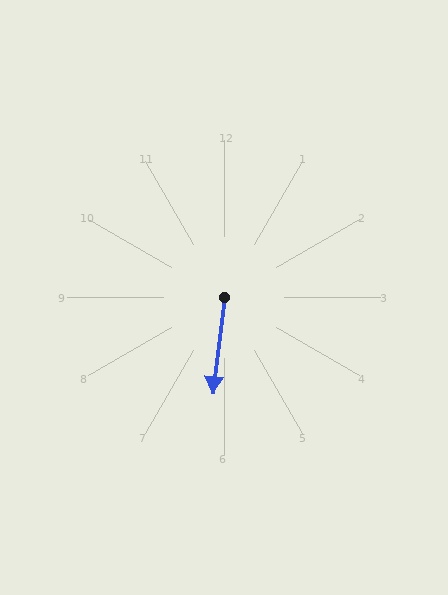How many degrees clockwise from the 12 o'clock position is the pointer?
Approximately 187 degrees.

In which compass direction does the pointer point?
South.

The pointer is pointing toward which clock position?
Roughly 6 o'clock.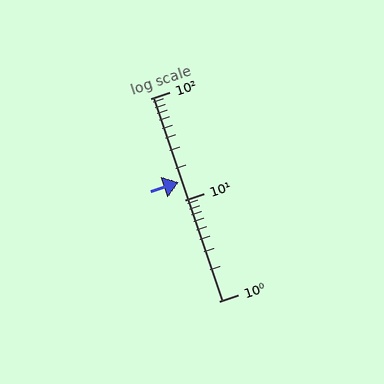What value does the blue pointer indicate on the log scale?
The pointer indicates approximately 15.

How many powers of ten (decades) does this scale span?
The scale spans 2 decades, from 1 to 100.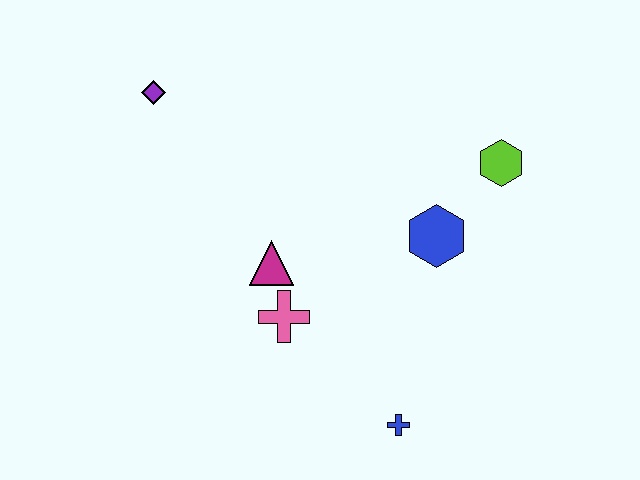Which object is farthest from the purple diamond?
The blue cross is farthest from the purple diamond.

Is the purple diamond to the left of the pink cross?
Yes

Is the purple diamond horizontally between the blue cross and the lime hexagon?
No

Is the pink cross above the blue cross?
Yes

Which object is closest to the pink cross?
The magenta triangle is closest to the pink cross.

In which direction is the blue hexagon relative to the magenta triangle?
The blue hexagon is to the right of the magenta triangle.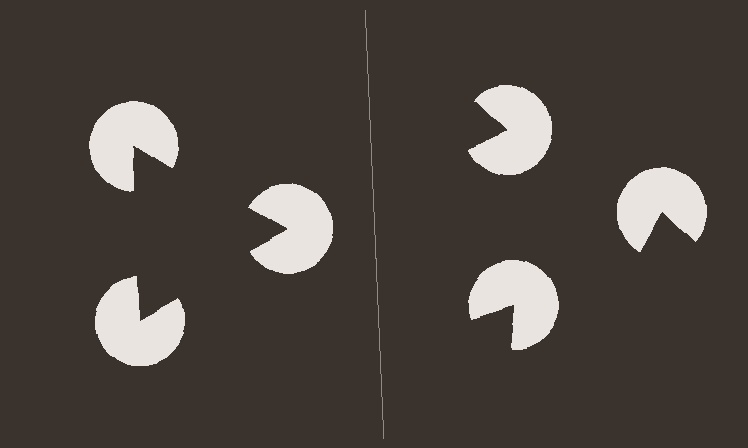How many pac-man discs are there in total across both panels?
6 — 3 on each side.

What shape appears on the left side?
An illusory triangle.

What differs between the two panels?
The pac-man discs are positioned identically on both sides; only the wedge orientations differ. On the left they align to a triangle; on the right they are misaligned.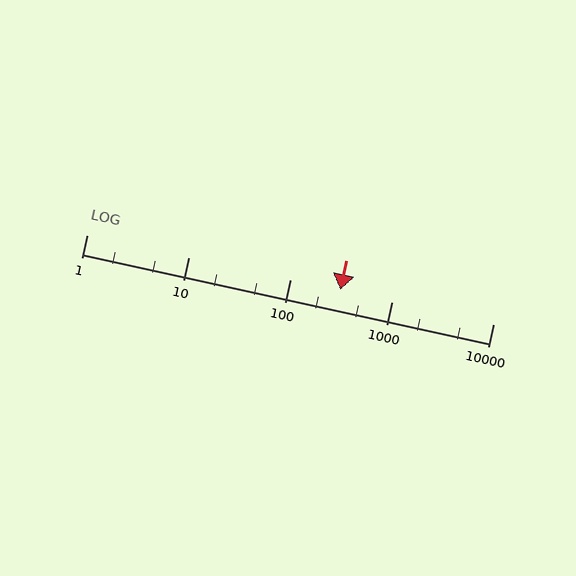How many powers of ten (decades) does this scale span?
The scale spans 4 decades, from 1 to 10000.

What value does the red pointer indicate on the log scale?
The pointer indicates approximately 310.